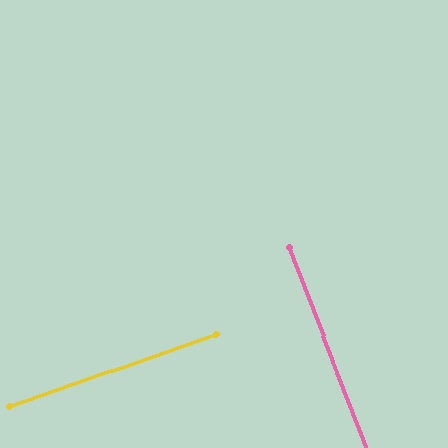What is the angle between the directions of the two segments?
Approximately 88 degrees.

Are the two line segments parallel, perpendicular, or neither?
Perpendicular — they meet at approximately 88°.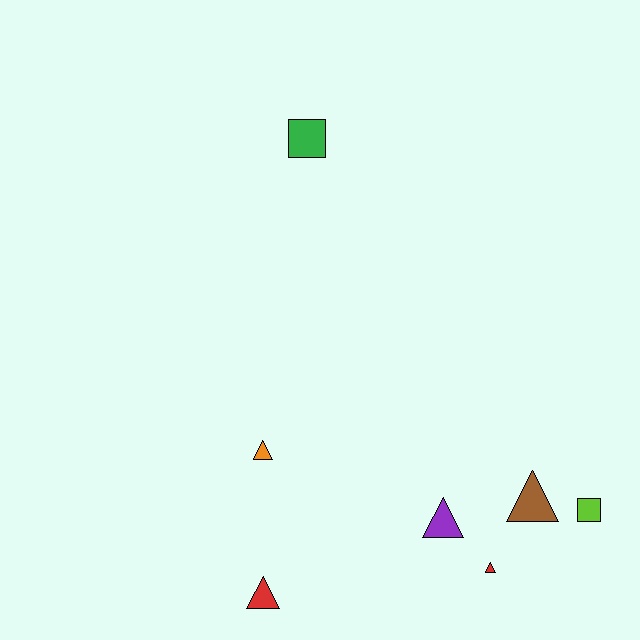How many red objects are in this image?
There are 2 red objects.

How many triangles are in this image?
There are 5 triangles.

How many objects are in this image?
There are 7 objects.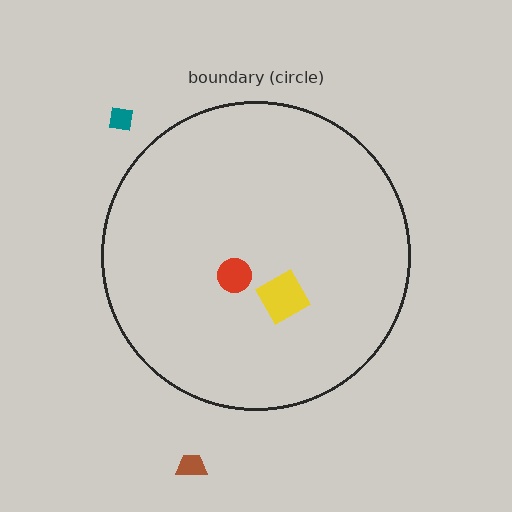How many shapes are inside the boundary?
2 inside, 2 outside.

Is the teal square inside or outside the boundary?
Outside.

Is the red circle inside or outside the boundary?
Inside.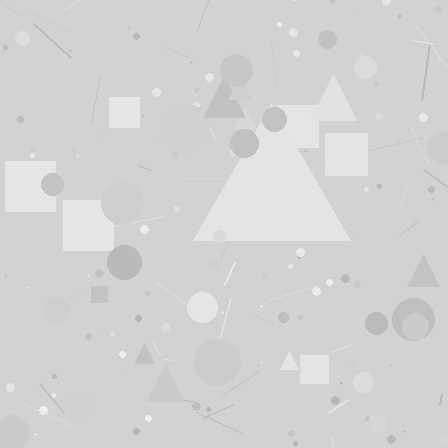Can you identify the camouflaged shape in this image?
The camouflaged shape is a triangle.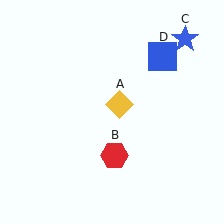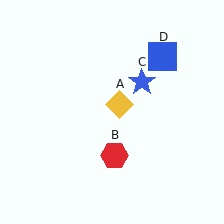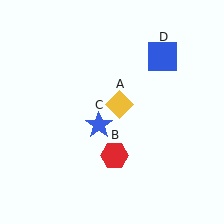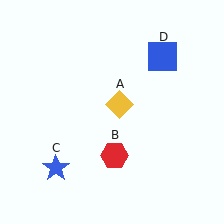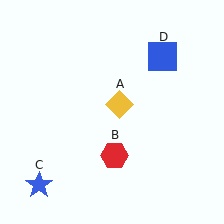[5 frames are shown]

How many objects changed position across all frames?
1 object changed position: blue star (object C).